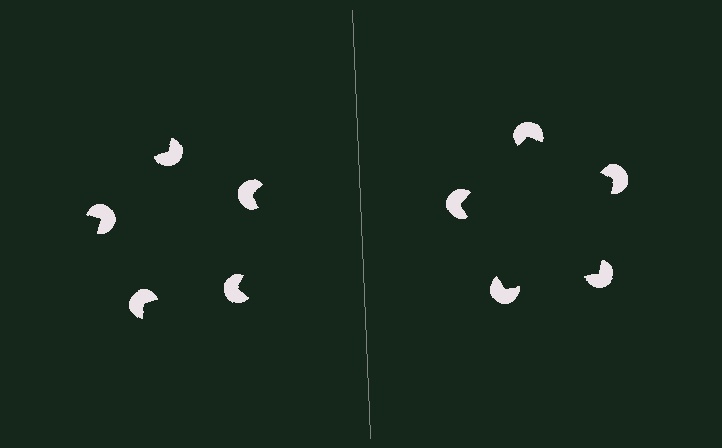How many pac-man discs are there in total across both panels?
10 — 5 on each side.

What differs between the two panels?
The pac-man discs are positioned identically on both sides; only the wedge orientations differ. On the right they align to a pentagon; on the left they are misaligned.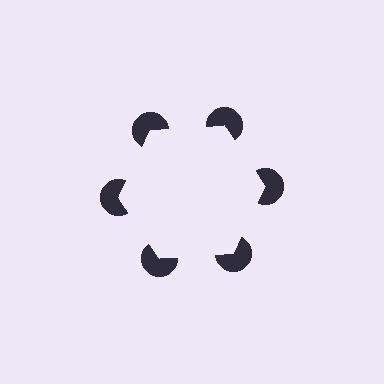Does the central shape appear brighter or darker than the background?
It typically appears slightly brighter than the background, even though no actual brightness change is drawn.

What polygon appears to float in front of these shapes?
An illusory hexagon — its edges are inferred from the aligned wedge cuts in the pac-man discs, not physically drawn.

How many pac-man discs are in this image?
There are 6 — one at each vertex of the illusory hexagon.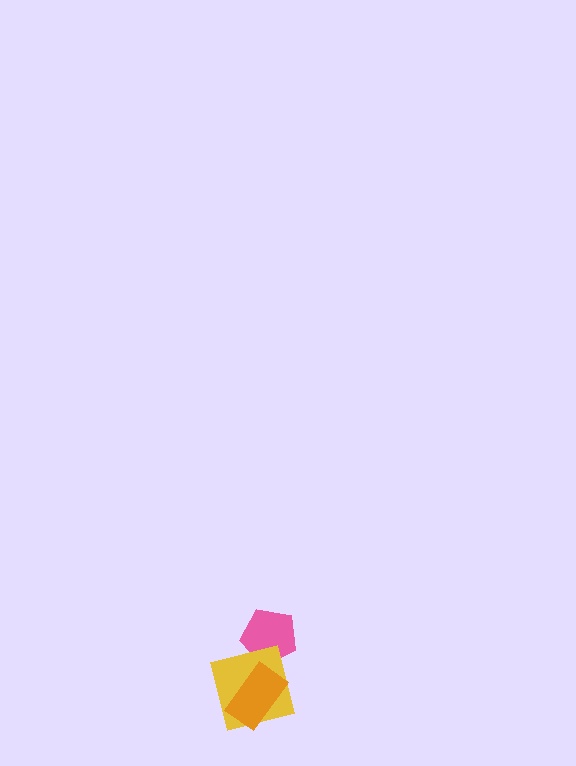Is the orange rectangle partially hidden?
No, no other shape covers it.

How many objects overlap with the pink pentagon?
1 object overlaps with the pink pentagon.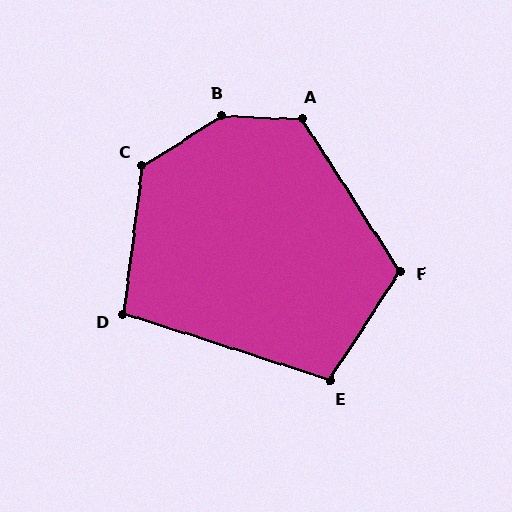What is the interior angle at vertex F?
Approximately 115 degrees (obtuse).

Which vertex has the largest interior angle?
B, at approximately 145 degrees.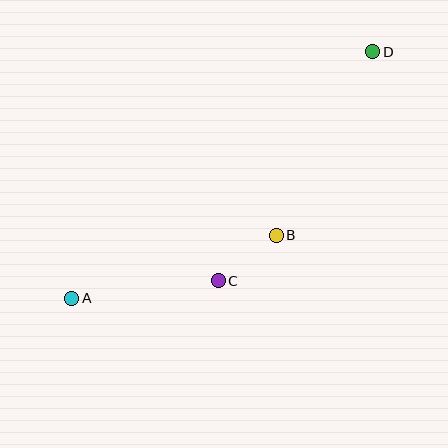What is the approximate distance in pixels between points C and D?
The distance between C and D is approximately 276 pixels.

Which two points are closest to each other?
Points B and C are closest to each other.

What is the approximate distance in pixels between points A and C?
The distance between A and C is approximately 147 pixels.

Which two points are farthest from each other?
Points A and D are farthest from each other.